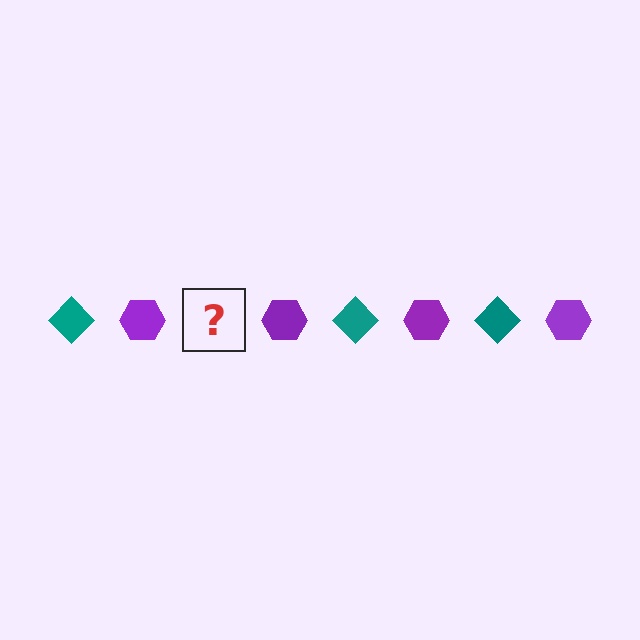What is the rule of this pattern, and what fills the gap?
The rule is that the pattern alternates between teal diamond and purple hexagon. The gap should be filled with a teal diamond.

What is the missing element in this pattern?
The missing element is a teal diamond.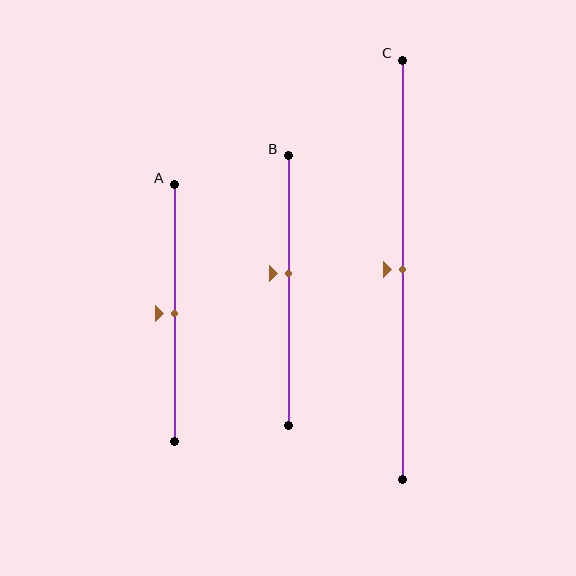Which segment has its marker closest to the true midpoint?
Segment A has its marker closest to the true midpoint.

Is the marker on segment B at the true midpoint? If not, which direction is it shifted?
No, the marker on segment B is shifted upward by about 6% of the segment length.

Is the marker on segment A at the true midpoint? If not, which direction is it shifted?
Yes, the marker on segment A is at the true midpoint.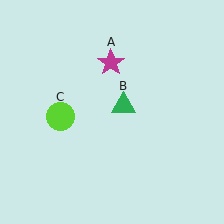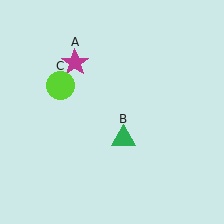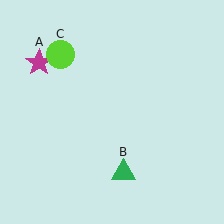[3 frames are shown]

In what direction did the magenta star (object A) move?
The magenta star (object A) moved left.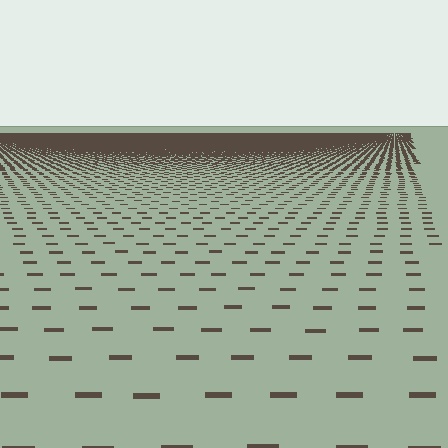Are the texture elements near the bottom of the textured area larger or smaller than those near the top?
Larger. Near the bottom, elements are closer to the viewer and appear at a bigger on-screen size.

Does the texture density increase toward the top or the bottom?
Density increases toward the top.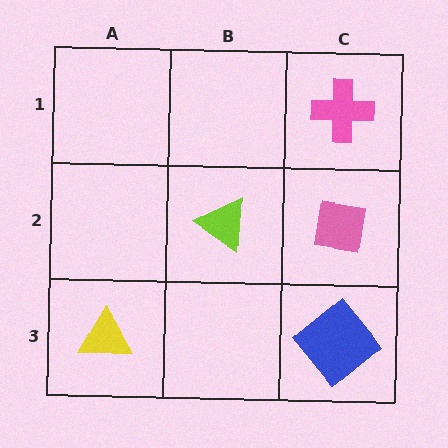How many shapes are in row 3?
2 shapes.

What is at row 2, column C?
A pink square.